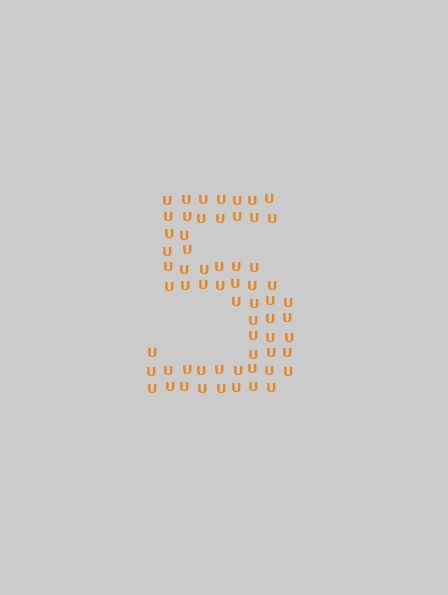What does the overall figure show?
The overall figure shows the digit 5.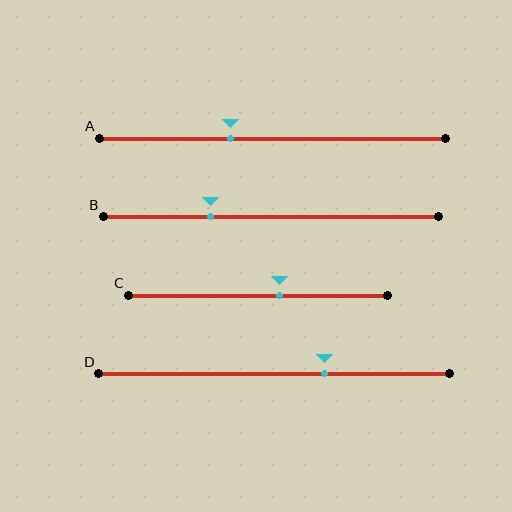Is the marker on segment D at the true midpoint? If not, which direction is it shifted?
No, the marker on segment D is shifted to the right by about 14% of the segment length.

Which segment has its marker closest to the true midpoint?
Segment C has its marker closest to the true midpoint.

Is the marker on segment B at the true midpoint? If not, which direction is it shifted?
No, the marker on segment B is shifted to the left by about 18% of the segment length.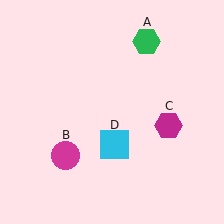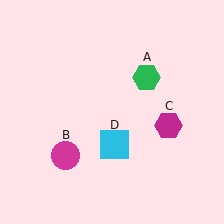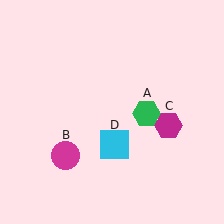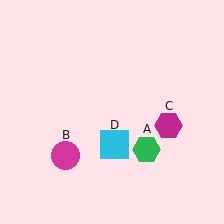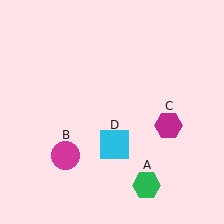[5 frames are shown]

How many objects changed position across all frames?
1 object changed position: green hexagon (object A).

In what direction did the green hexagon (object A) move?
The green hexagon (object A) moved down.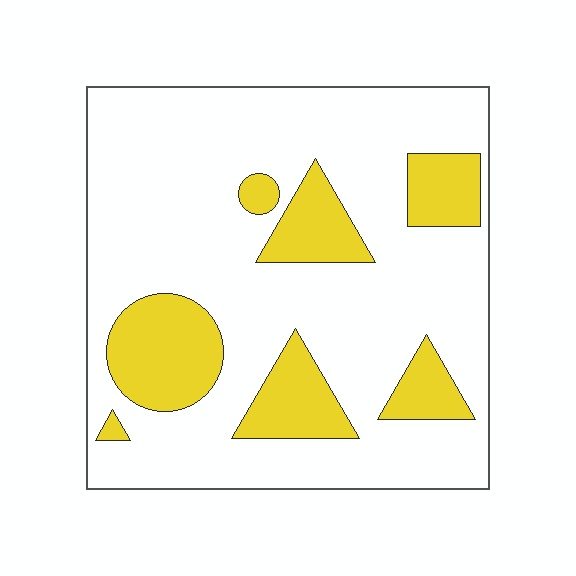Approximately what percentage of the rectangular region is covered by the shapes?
Approximately 20%.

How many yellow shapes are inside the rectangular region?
7.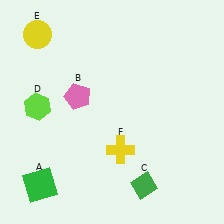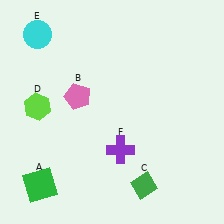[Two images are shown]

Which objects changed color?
E changed from yellow to cyan. F changed from yellow to purple.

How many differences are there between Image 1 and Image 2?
There are 2 differences between the two images.